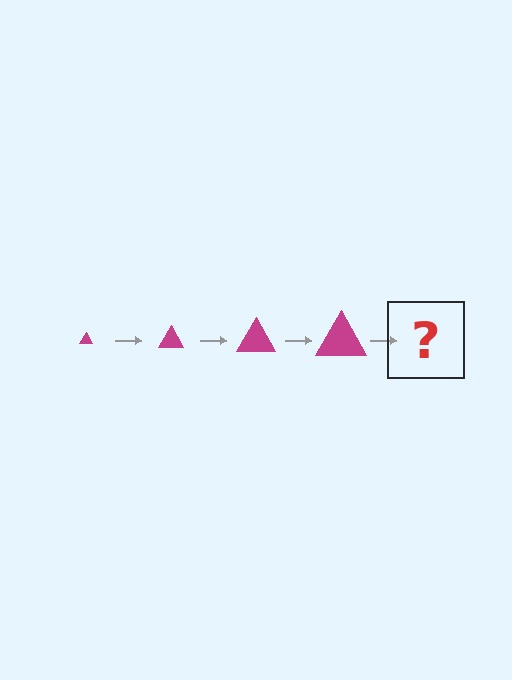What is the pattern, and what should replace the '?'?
The pattern is that the triangle gets progressively larger each step. The '?' should be a magenta triangle, larger than the previous one.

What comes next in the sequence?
The next element should be a magenta triangle, larger than the previous one.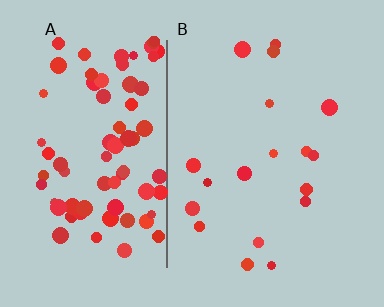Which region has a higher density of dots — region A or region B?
A (the left).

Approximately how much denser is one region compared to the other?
Approximately 4.5× — region A over region B.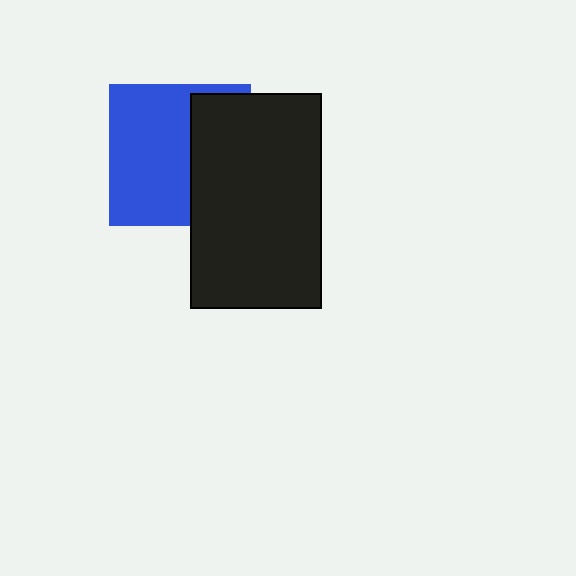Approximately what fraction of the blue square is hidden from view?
Roughly 41% of the blue square is hidden behind the black rectangle.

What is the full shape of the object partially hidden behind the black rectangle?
The partially hidden object is a blue square.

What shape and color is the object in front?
The object in front is a black rectangle.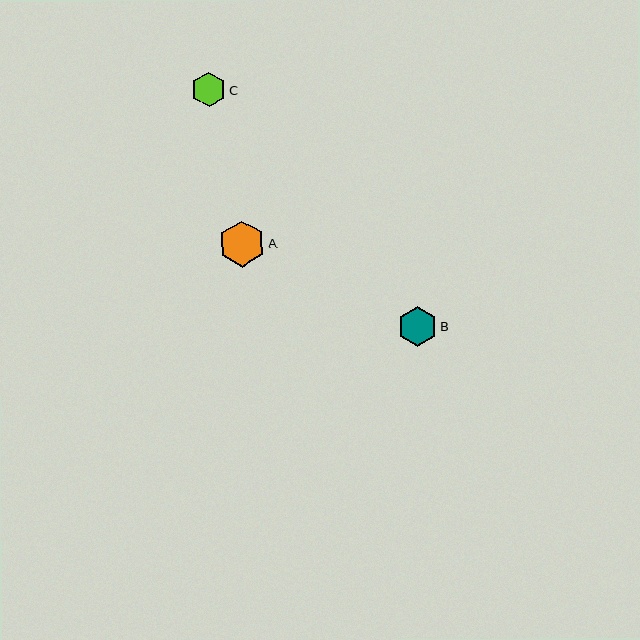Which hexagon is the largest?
Hexagon A is the largest with a size of approximately 46 pixels.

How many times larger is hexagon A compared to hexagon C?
Hexagon A is approximately 1.3 times the size of hexagon C.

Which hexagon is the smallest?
Hexagon C is the smallest with a size of approximately 35 pixels.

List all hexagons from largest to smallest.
From largest to smallest: A, B, C.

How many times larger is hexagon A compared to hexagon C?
Hexagon A is approximately 1.3 times the size of hexagon C.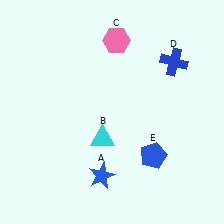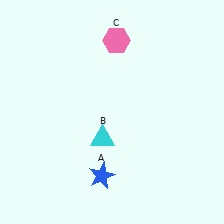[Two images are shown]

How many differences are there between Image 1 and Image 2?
There are 2 differences between the two images.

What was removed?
The blue cross (D), the blue pentagon (E) were removed in Image 2.